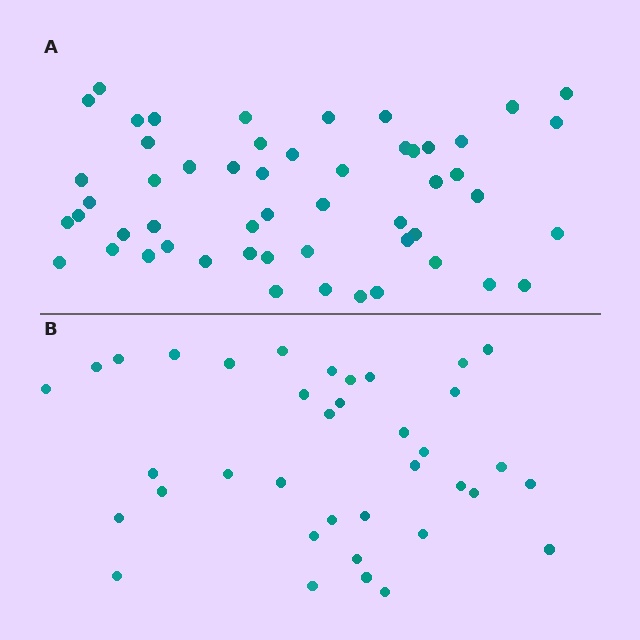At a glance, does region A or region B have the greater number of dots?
Region A (the top region) has more dots.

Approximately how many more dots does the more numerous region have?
Region A has approximately 15 more dots than region B.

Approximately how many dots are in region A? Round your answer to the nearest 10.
About 50 dots. (The exact count is 53, which rounds to 50.)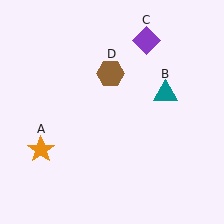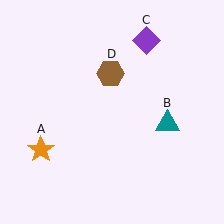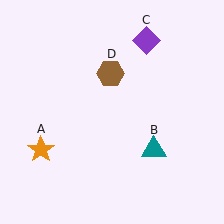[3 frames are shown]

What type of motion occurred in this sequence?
The teal triangle (object B) rotated clockwise around the center of the scene.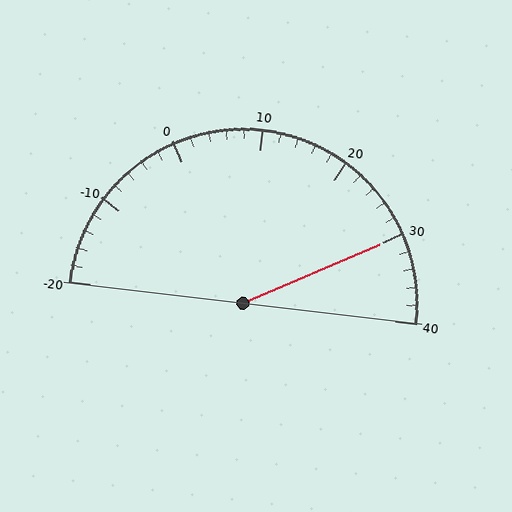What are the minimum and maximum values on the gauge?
The gauge ranges from -20 to 40.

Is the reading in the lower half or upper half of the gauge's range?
The reading is in the upper half of the range (-20 to 40).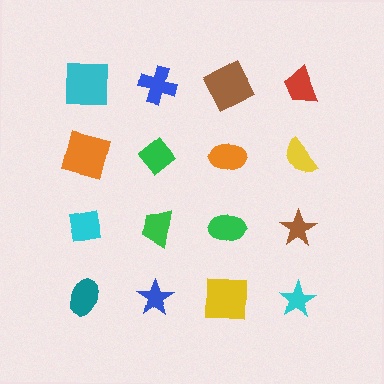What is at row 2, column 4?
A yellow semicircle.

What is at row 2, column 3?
An orange ellipse.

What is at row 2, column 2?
A green diamond.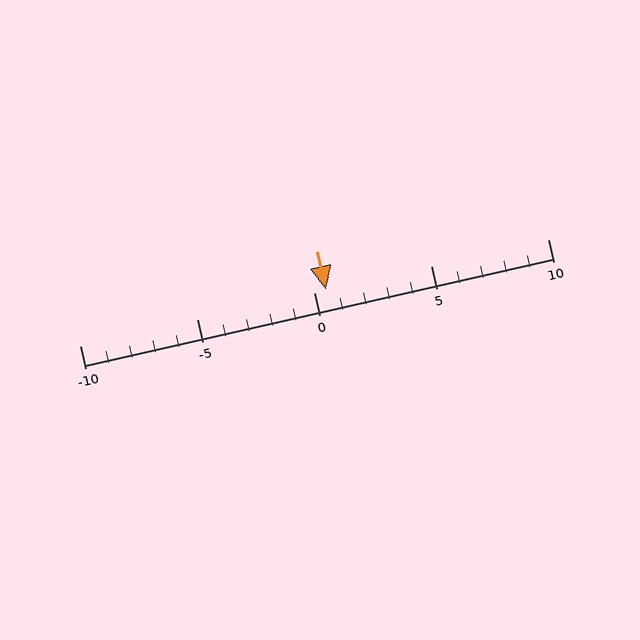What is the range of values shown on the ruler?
The ruler shows values from -10 to 10.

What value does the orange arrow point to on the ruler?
The orange arrow points to approximately 0.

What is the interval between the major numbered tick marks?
The major tick marks are spaced 5 units apart.